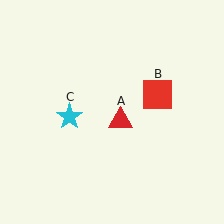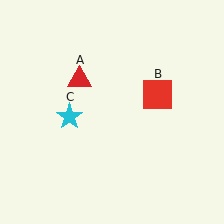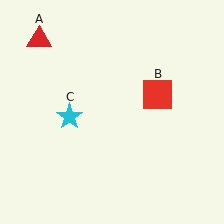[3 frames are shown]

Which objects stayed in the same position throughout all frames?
Red square (object B) and cyan star (object C) remained stationary.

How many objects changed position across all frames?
1 object changed position: red triangle (object A).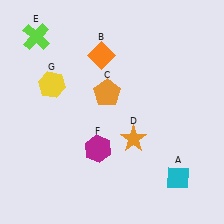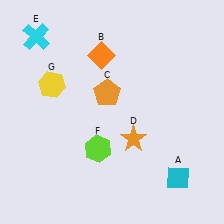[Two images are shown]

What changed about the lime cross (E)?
In Image 1, E is lime. In Image 2, it changed to cyan.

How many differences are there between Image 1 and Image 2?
There are 2 differences between the two images.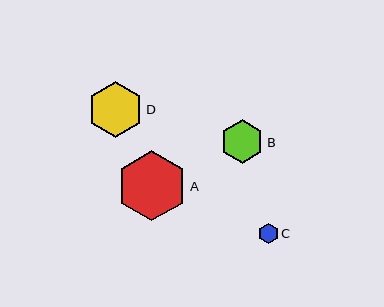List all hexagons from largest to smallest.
From largest to smallest: A, D, B, C.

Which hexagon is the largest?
Hexagon A is the largest with a size of approximately 70 pixels.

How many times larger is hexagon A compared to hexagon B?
Hexagon A is approximately 1.6 times the size of hexagon B.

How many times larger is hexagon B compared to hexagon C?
Hexagon B is approximately 2.2 times the size of hexagon C.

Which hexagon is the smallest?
Hexagon C is the smallest with a size of approximately 20 pixels.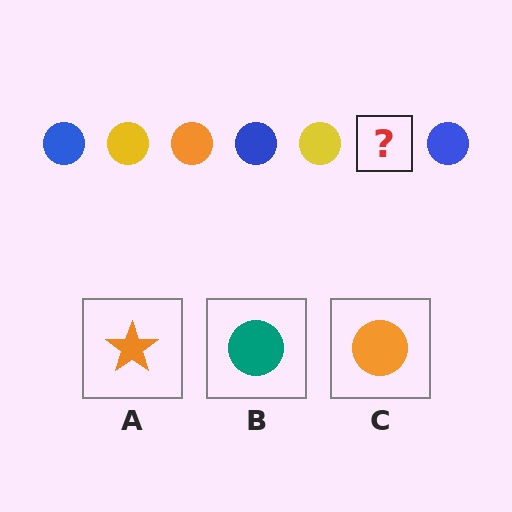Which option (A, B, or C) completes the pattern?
C.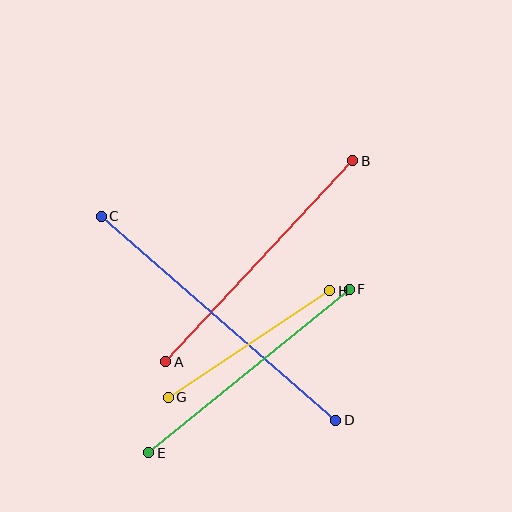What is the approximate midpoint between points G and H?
The midpoint is at approximately (249, 344) pixels.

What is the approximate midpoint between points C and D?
The midpoint is at approximately (219, 318) pixels.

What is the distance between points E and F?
The distance is approximately 259 pixels.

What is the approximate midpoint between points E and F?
The midpoint is at approximately (249, 371) pixels.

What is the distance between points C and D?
The distance is approximately 311 pixels.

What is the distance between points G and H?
The distance is approximately 194 pixels.